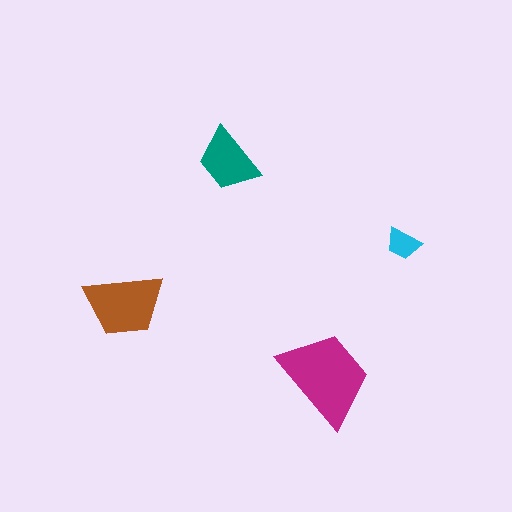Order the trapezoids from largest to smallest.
the magenta one, the brown one, the teal one, the cyan one.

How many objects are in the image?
There are 4 objects in the image.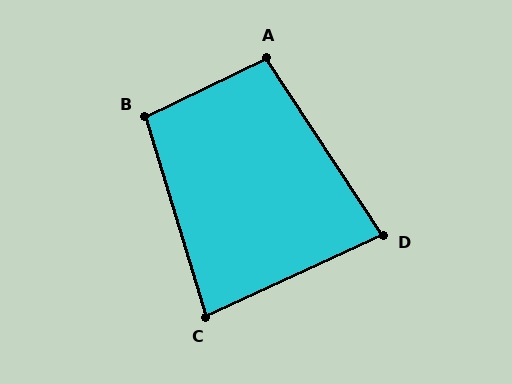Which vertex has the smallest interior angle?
D, at approximately 81 degrees.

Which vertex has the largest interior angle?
B, at approximately 99 degrees.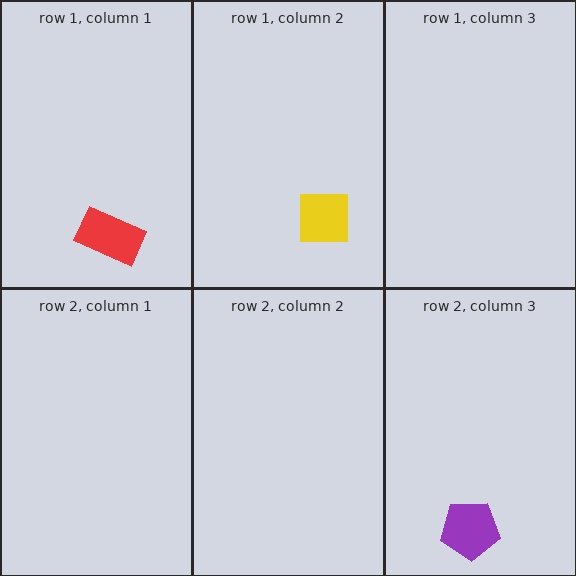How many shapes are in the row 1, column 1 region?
1.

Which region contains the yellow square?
The row 1, column 2 region.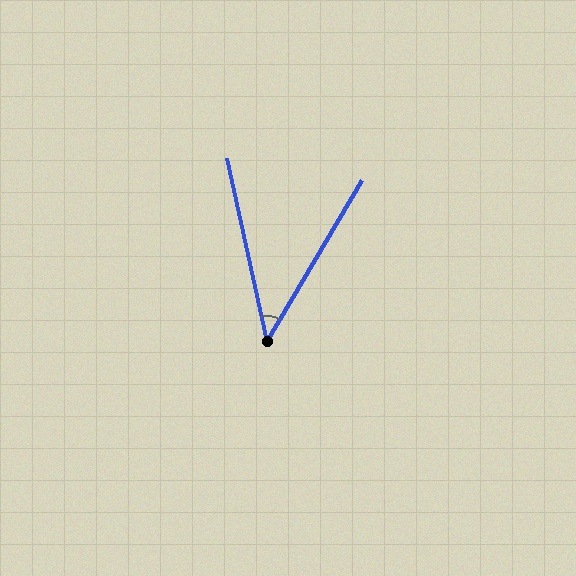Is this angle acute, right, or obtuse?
It is acute.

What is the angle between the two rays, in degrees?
Approximately 43 degrees.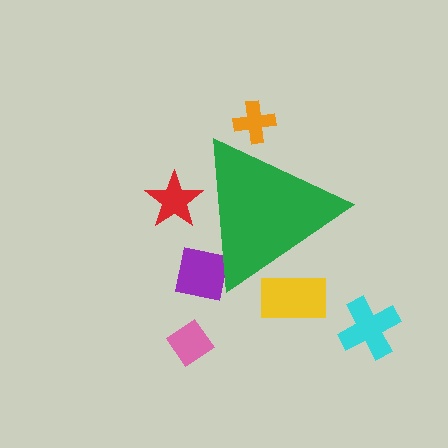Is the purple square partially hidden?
Yes, the purple square is partially hidden behind the green triangle.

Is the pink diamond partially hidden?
No, the pink diamond is fully visible.